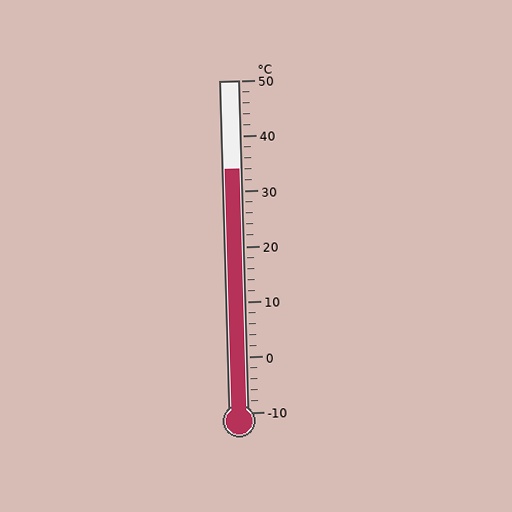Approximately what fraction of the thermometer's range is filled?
The thermometer is filled to approximately 75% of its range.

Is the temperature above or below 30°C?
The temperature is above 30°C.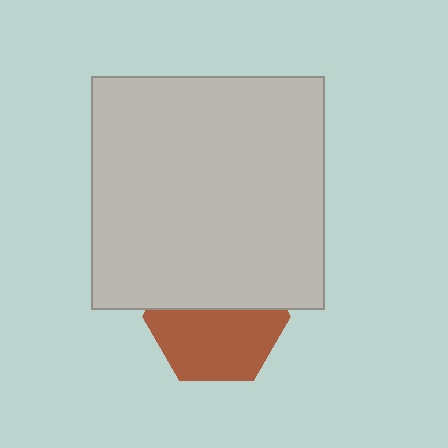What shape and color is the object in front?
The object in front is a light gray square.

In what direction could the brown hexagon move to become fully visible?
The brown hexagon could move down. That would shift it out from behind the light gray square entirely.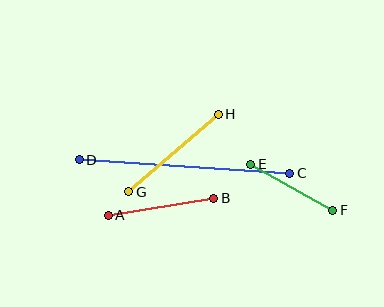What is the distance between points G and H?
The distance is approximately 118 pixels.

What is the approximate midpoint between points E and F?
The midpoint is at approximately (292, 187) pixels.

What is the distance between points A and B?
The distance is approximately 107 pixels.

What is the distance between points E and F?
The distance is approximately 94 pixels.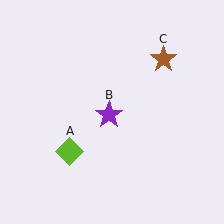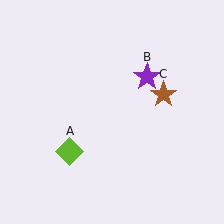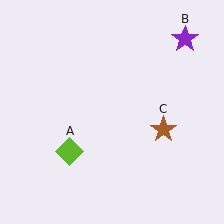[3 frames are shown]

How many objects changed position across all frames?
2 objects changed position: purple star (object B), brown star (object C).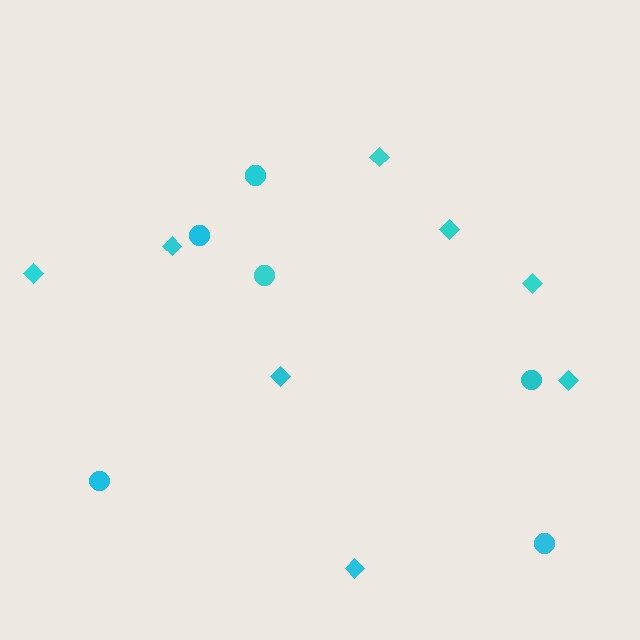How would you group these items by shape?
There are 2 groups: one group of diamonds (8) and one group of circles (6).